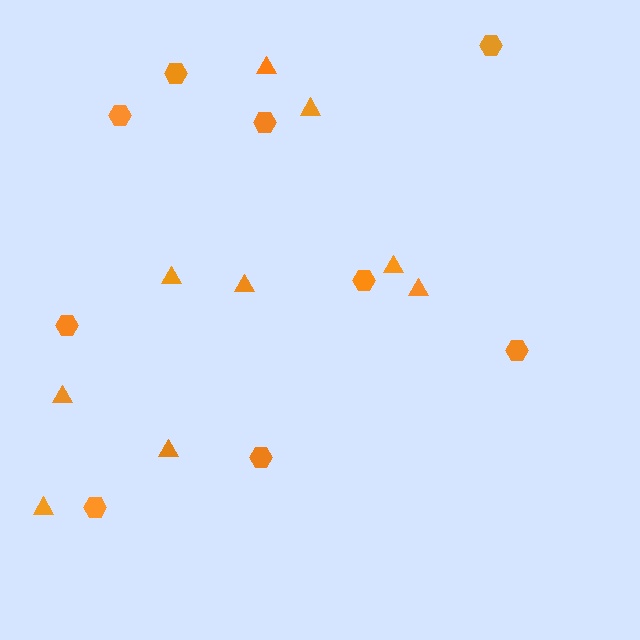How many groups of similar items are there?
There are 2 groups: one group of hexagons (9) and one group of triangles (9).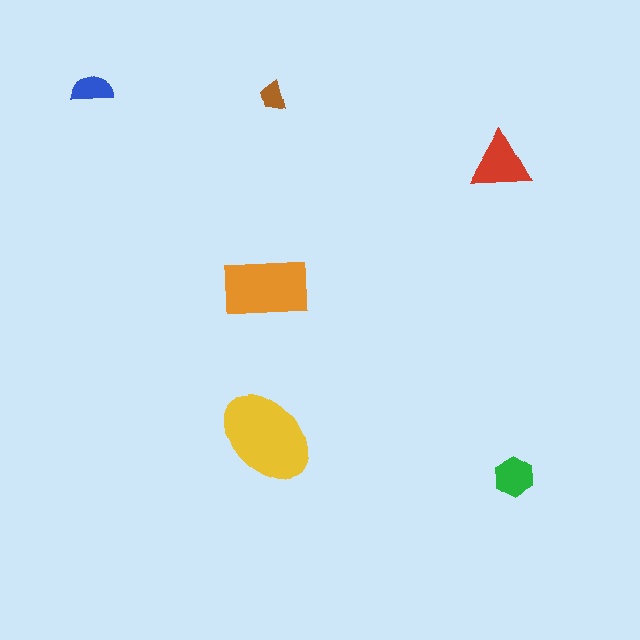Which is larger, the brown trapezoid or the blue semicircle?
The blue semicircle.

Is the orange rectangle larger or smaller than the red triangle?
Larger.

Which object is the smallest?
The brown trapezoid.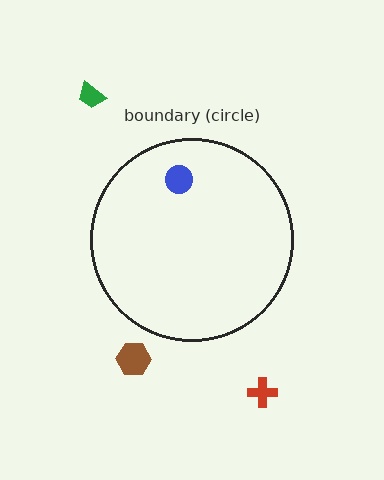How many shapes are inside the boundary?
1 inside, 3 outside.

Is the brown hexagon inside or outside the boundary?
Outside.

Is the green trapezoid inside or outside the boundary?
Outside.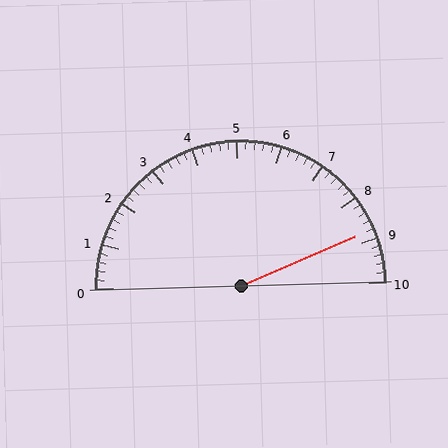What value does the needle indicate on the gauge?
The needle indicates approximately 8.8.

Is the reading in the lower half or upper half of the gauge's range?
The reading is in the upper half of the range (0 to 10).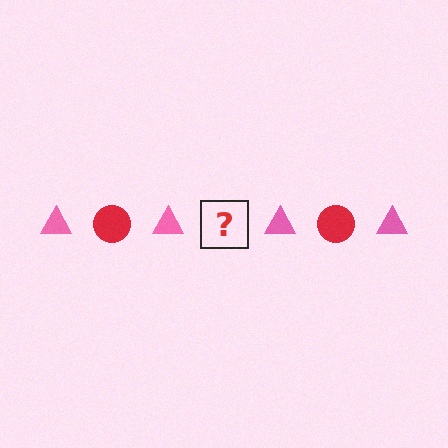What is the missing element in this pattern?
The missing element is a red circle.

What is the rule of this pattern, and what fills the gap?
The rule is that the pattern alternates between pink triangle and red circle. The gap should be filled with a red circle.